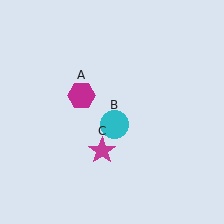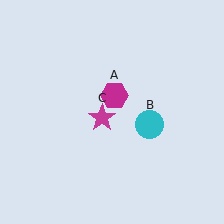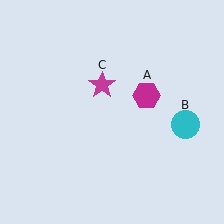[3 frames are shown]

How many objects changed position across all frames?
3 objects changed position: magenta hexagon (object A), cyan circle (object B), magenta star (object C).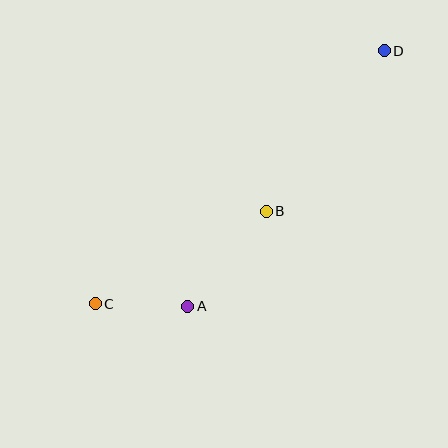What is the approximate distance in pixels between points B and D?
The distance between B and D is approximately 199 pixels.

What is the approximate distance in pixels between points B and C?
The distance between B and C is approximately 195 pixels.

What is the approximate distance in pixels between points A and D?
The distance between A and D is approximately 322 pixels.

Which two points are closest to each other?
Points A and C are closest to each other.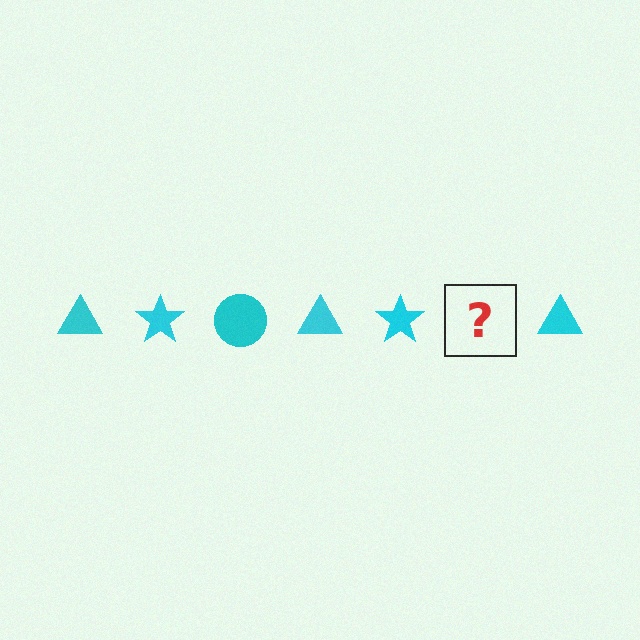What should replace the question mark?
The question mark should be replaced with a cyan circle.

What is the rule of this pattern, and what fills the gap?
The rule is that the pattern cycles through triangle, star, circle shapes in cyan. The gap should be filled with a cyan circle.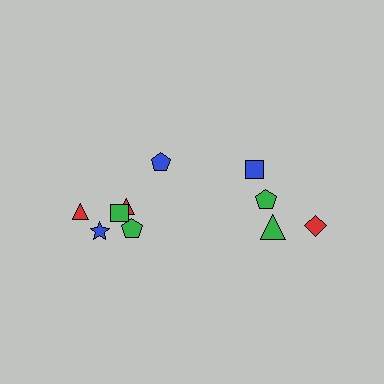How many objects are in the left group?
There are 6 objects.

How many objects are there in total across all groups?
There are 10 objects.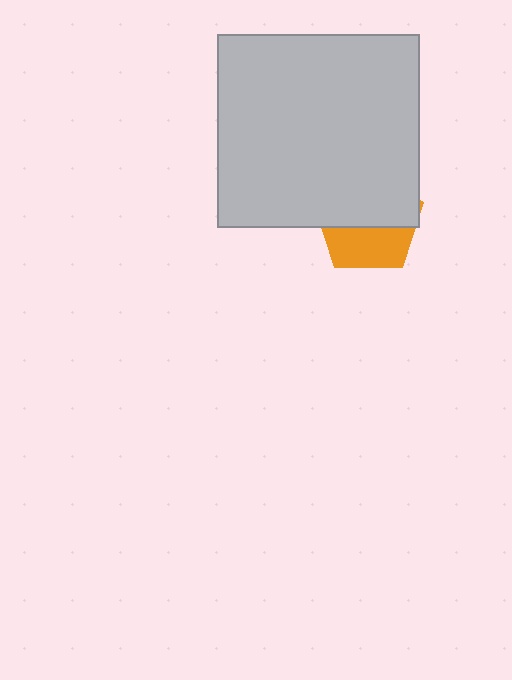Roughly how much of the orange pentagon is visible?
A small part of it is visible (roughly 41%).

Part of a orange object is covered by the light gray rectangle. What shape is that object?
It is a pentagon.